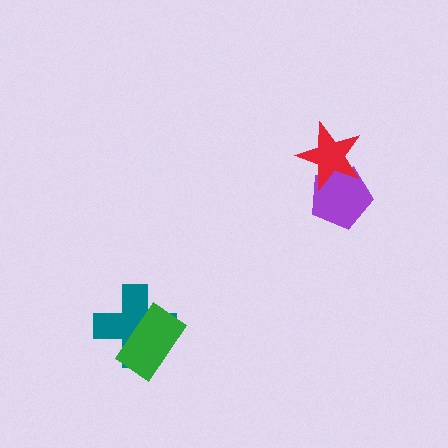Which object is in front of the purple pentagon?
The red star is in front of the purple pentagon.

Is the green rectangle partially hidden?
No, no other shape covers it.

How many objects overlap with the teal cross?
1 object overlaps with the teal cross.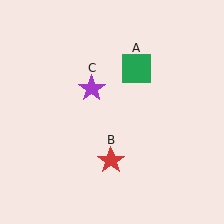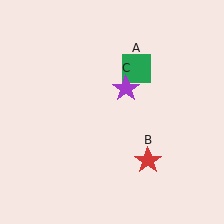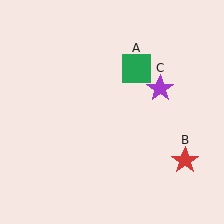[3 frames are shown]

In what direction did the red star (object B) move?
The red star (object B) moved right.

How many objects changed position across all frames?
2 objects changed position: red star (object B), purple star (object C).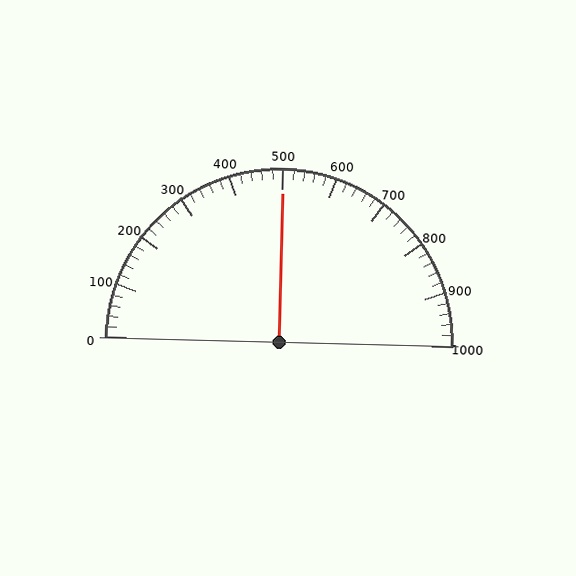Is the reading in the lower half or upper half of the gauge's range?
The reading is in the upper half of the range (0 to 1000).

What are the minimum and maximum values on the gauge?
The gauge ranges from 0 to 1000.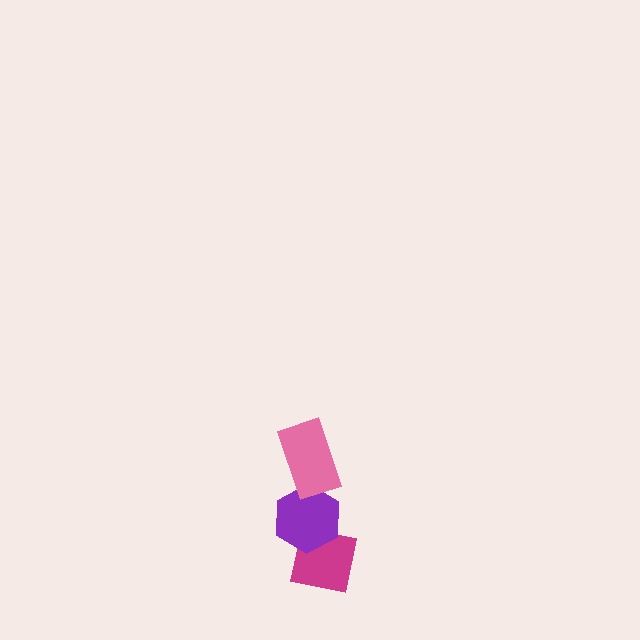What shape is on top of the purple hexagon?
The pink rectangle is on top of the purple hexagon.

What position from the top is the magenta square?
The magenta square is 3rd from the top.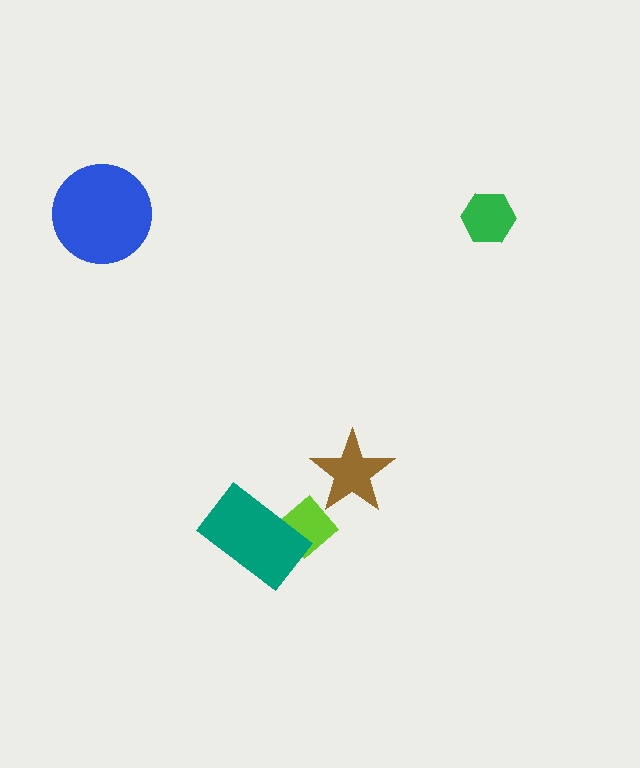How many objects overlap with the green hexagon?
0 objects overlap with the green hexagon.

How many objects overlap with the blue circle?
0 objects overlap with the blue circle.